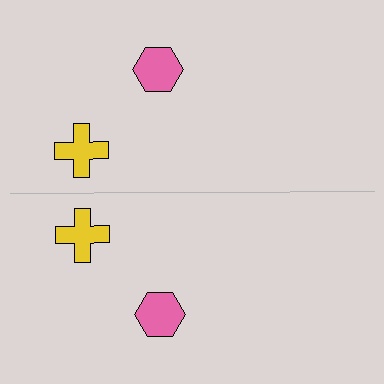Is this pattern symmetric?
Yes, this pattern has bilateral (reflection) symmetry.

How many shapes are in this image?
There are 4 shapes in this image.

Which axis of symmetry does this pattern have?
The pattern has a horizontal axis of symmetry running through the center of the image.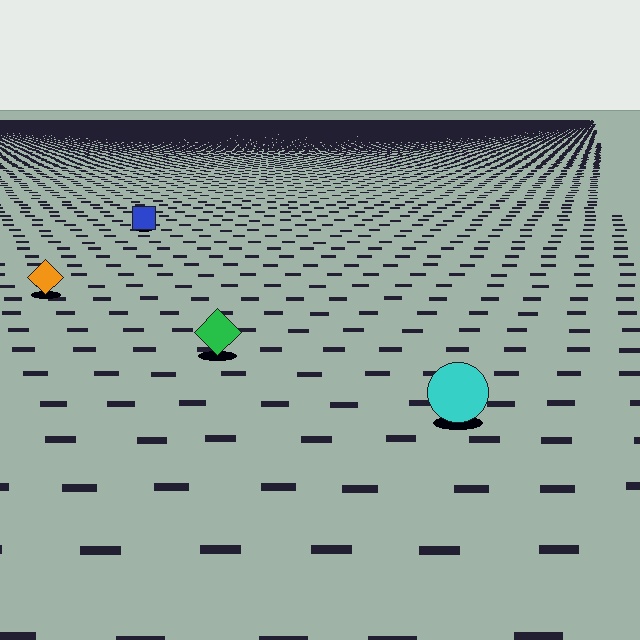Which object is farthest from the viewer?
The blue square is farthest from the viewer. It appears smaller and the ground texture around it is denser.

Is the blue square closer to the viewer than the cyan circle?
No. The cyan circle is closer — you can tell from the texture gradient: the ground texture is coarser near it.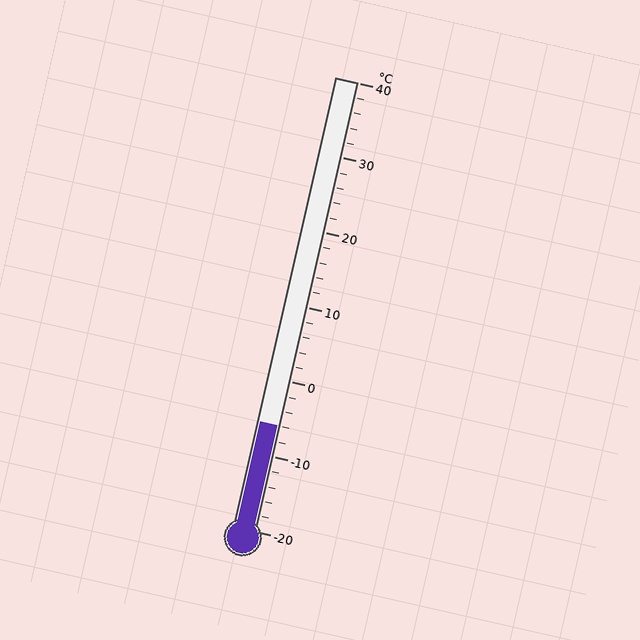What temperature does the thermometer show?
The thermometer shows approximately -6°C.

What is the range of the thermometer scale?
The thermometer scale ranges from -20°C to 40°C.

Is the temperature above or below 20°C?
The temperature is below 20°C.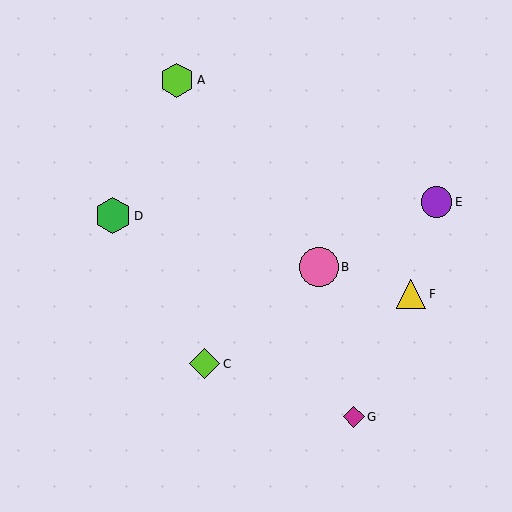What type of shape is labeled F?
Shape F is a yellow triangle.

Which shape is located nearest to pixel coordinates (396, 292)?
The yellow triangle (labeled F) at (411, 294) is nearest to that location.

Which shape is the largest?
The pink circle (labeled B) is the largest.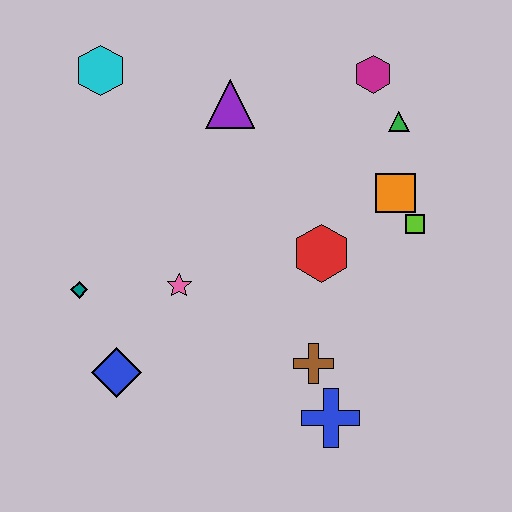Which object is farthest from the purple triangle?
The blue cross is farthest from the purple triangle.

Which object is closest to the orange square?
The lime square is closest to the orange square.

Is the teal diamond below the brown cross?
No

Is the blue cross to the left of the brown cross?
No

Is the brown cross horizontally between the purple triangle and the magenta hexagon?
Yes